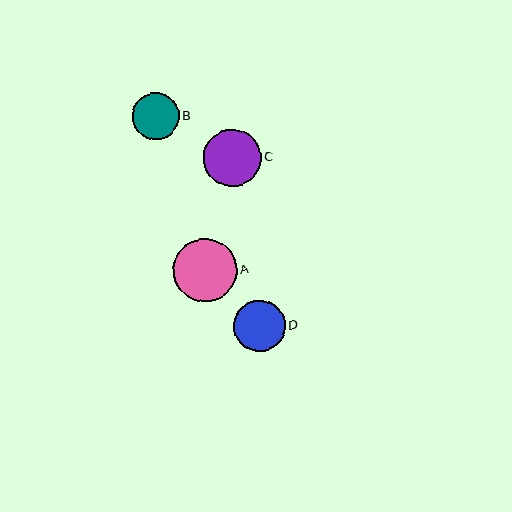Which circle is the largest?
Circle A is the largest with a size of approximately 63 pixels.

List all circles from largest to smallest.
From largest to smallest: A, C, D, B.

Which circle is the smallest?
Circle B is the smallest with a size of approximately 46 pixels.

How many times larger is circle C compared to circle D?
Circle C is approximately 1.1 times the size of circle D.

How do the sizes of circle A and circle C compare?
Circle A and circle C are approximately the same size.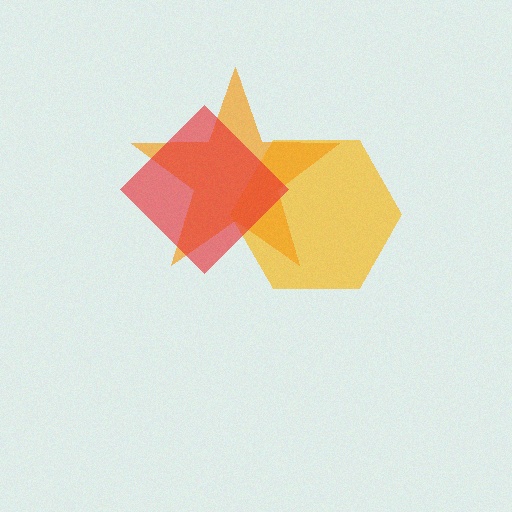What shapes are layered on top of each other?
The layered shapes are: a yellow hexagon, an orange star, a red diamond.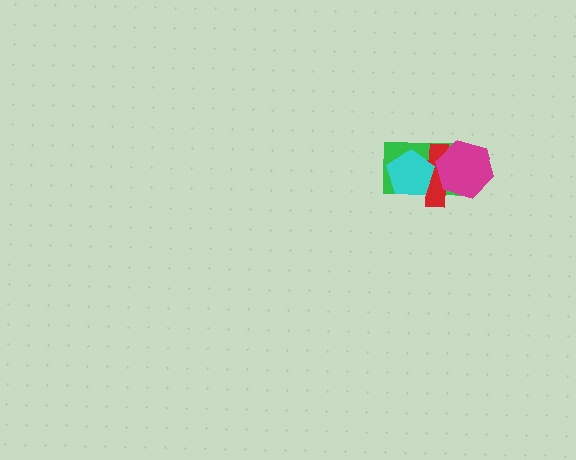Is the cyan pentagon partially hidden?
No, no other shape covers it.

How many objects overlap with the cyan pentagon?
2 objects overlap with the cyan pentagon.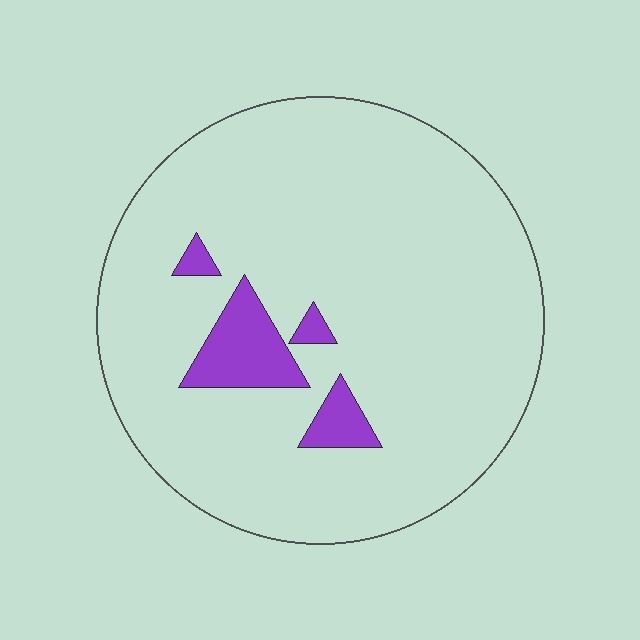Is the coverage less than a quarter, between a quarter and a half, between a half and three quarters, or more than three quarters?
Less than a quarter.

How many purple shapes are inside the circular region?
4.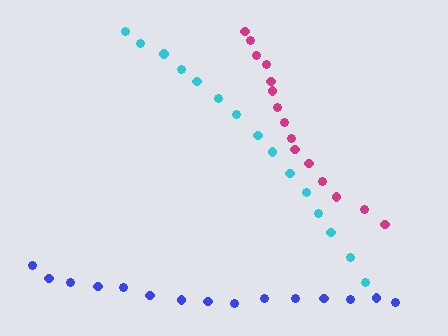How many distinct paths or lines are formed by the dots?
There are 3 distinct paths.